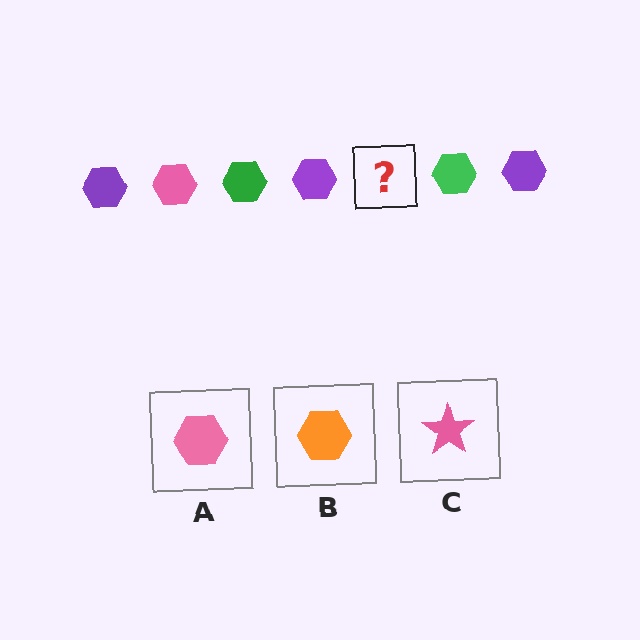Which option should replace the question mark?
Option A.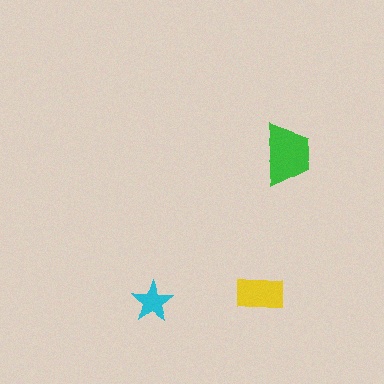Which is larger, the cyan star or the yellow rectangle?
The yellow rectangle.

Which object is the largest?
The green trapezoid.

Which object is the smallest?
The cyan star.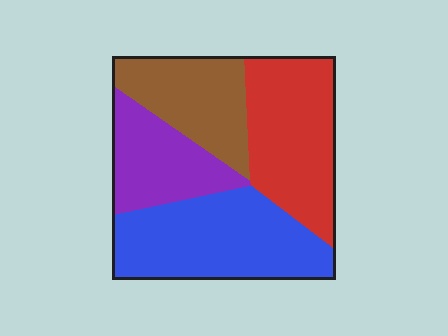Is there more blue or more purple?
Blue.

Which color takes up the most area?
Blue, at roughly 35%.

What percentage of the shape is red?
Red takes up between a sixth and a third of the shape.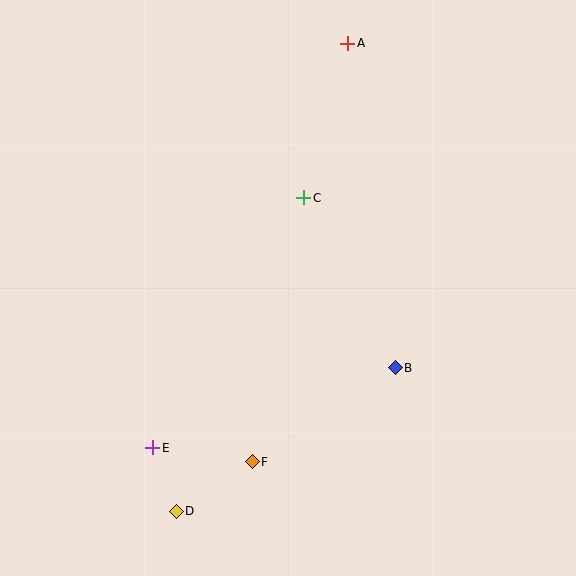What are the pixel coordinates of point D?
Point D is at (176, 511).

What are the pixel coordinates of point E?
Point E is at (153, 448).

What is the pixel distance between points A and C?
The distance between A and C is 160 pixels.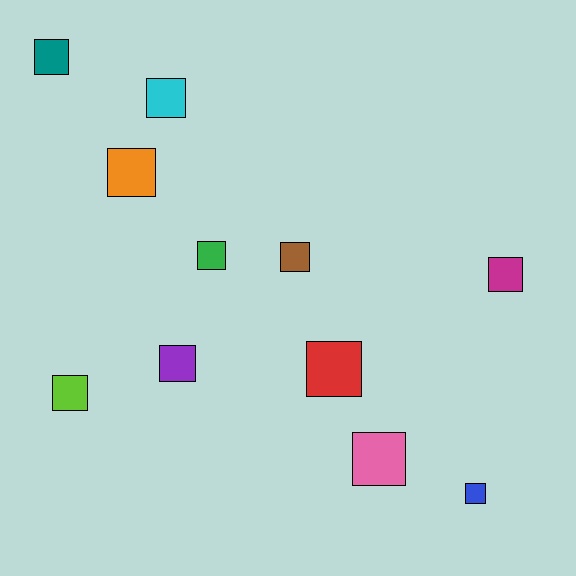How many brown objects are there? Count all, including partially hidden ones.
There is 1 brown object.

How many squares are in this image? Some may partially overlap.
There are 11 squares.